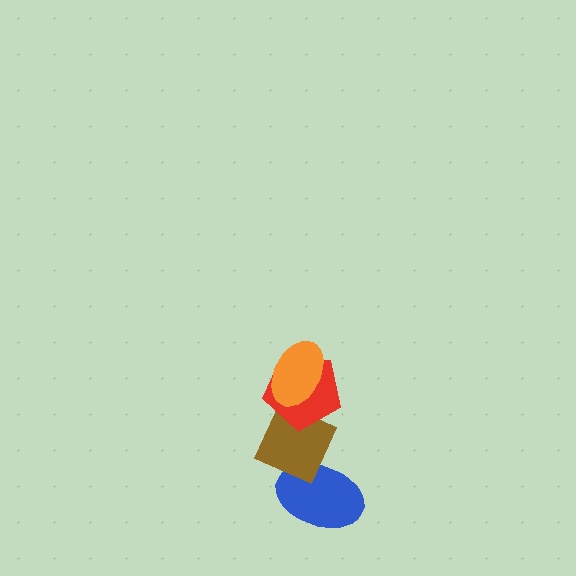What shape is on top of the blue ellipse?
The brown diamond is on top of the blue ellipse.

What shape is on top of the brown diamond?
The red pentagon is on top of the brown diamond.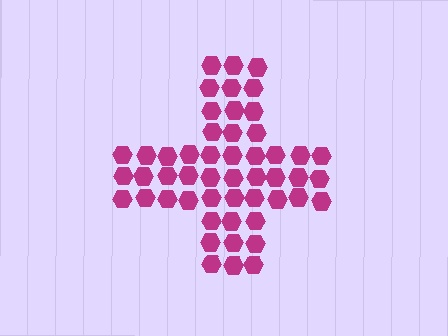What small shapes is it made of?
It is made of small hexagons.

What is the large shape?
The large shape is a cross.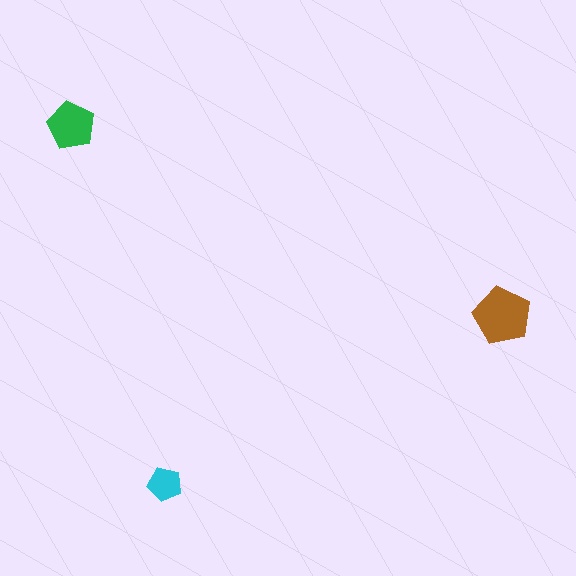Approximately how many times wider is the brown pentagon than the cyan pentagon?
About 1.5 times wider.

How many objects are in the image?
There are 3 objects in the image.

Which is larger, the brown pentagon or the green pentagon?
The brown one.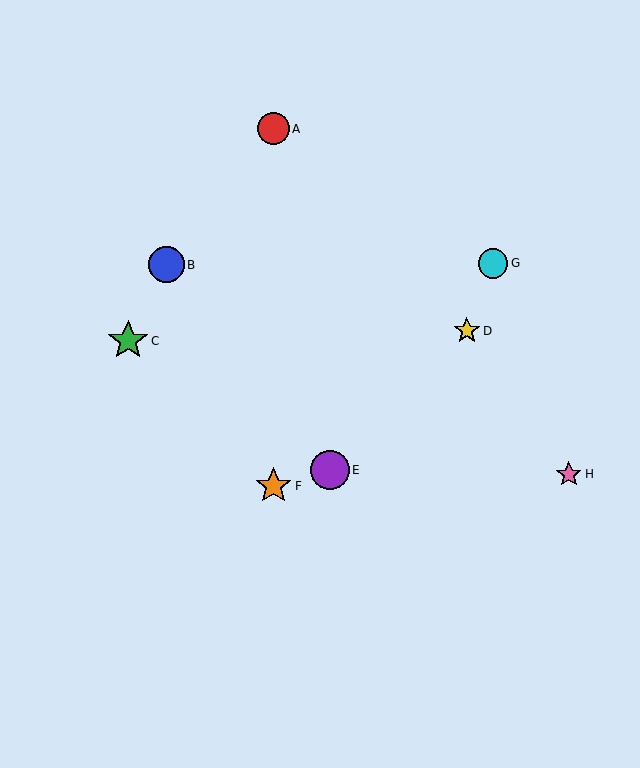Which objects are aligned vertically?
Objects A, F are aligned vertically.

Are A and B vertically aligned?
No, A is at x≈274 and B is at x≈166.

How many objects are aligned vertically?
2 objects (A, F) are aligned vertically.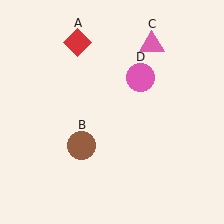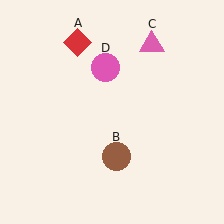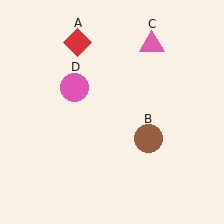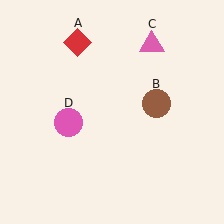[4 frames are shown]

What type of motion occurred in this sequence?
The brown circle (object B), pink circle (object D) rotated counterclockwise around the center of the scene.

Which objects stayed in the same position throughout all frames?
Red diamond (object A) and pink triangle (object C) remained stationary.